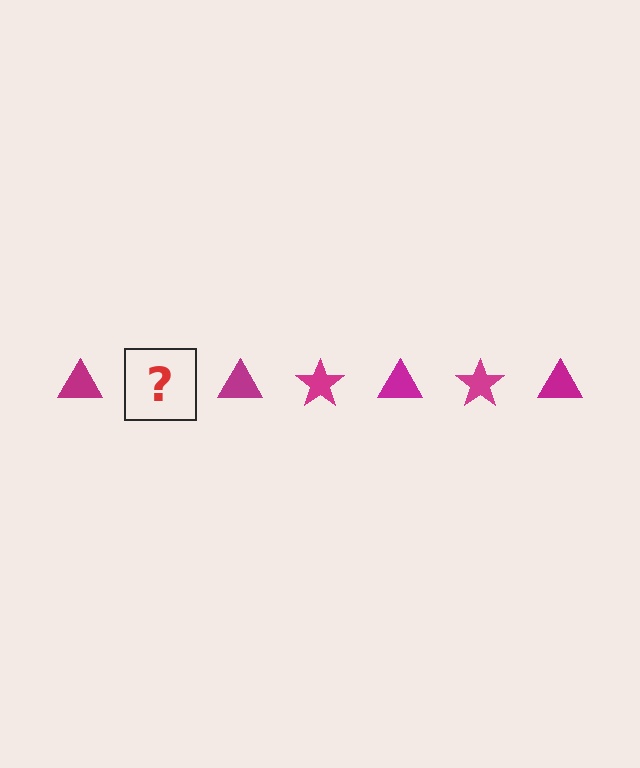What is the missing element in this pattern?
The missing element is a magenta star.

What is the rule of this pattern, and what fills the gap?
The rule is that the pattern cycles through triangle, star shapes in magenta. The gap should be filled with a magenta star.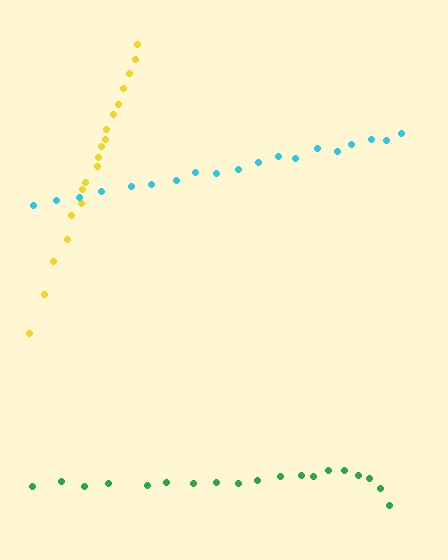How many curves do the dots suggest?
There are 3 distinct paths.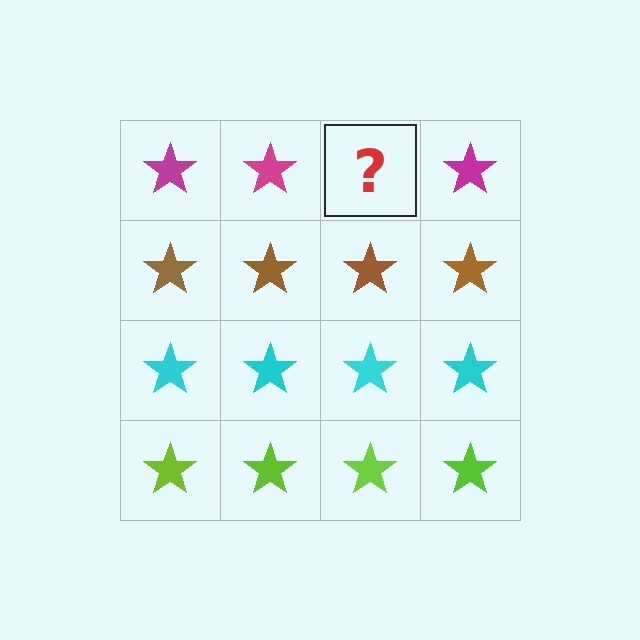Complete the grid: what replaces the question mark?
The question mark should be replaced with a magenta star.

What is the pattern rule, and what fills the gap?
The rule is that each row has a consistent color. The gap should be filled with a magenta star.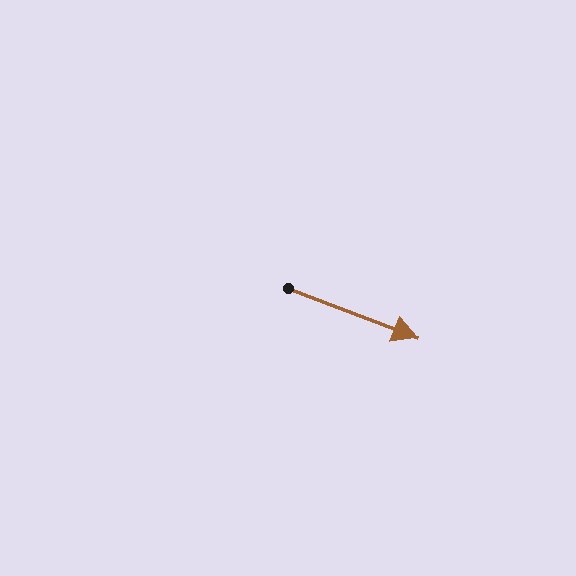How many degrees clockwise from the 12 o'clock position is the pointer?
Approximately 111 degrees.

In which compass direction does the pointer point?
East.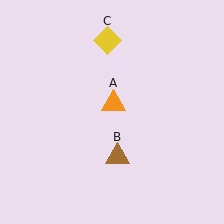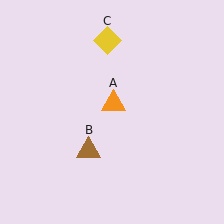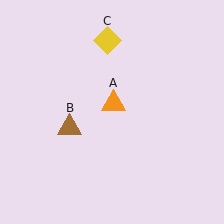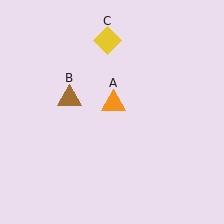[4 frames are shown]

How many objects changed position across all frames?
1 object changed position: brown triangle (object B).